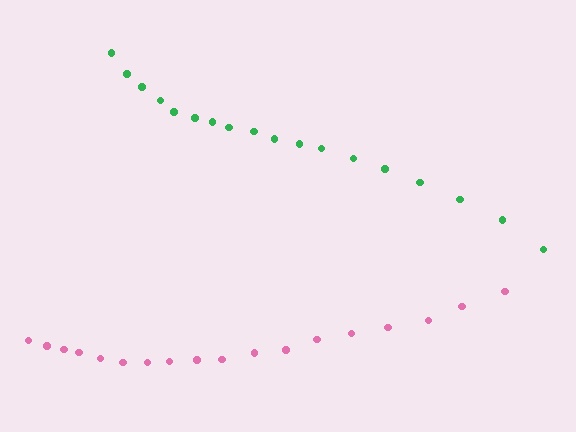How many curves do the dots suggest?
There are 2 distinct paths.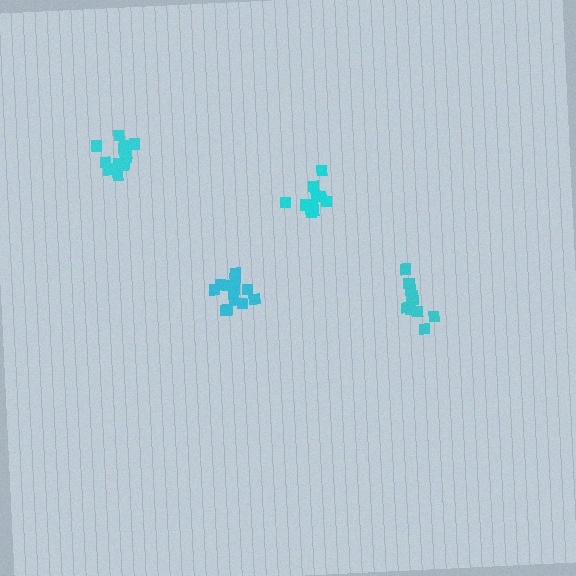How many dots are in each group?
Group 1: 12 dots, Group 2: 10 dots, Group 3: 11 dots, Group 4: 14 dots (47 total).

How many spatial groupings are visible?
There are 4 spatial groupings.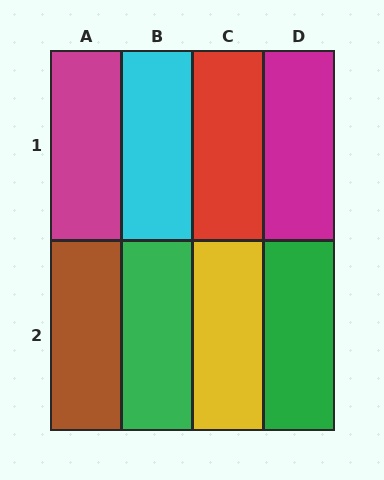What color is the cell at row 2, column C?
Yellow.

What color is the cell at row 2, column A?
Brown.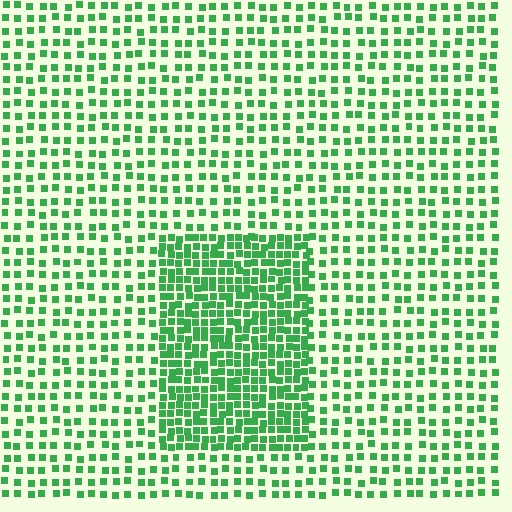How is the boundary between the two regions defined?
The boundary is defined by a change in element density (approximately 2.1x ratio). All elements are the same color, size, and shape.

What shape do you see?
I see a rectangle.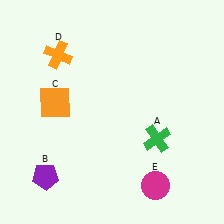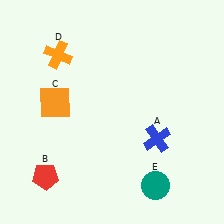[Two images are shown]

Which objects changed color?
A changed from green to blue. B changed from purple to red. E changed from magenta to teal.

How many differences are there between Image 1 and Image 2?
There are 3 differences between the two images.